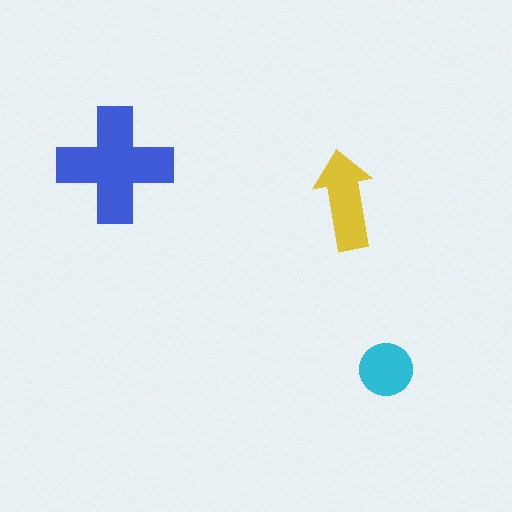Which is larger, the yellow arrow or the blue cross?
The blue cross.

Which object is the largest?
The blue cross.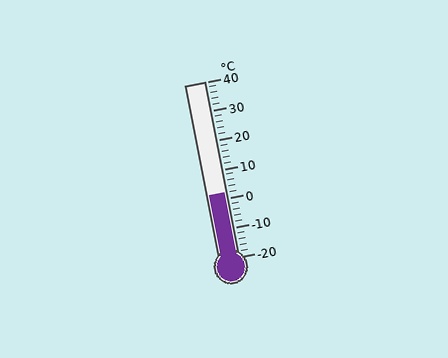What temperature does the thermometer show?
The thermometer shows approximately 2°C.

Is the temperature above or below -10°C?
The temperature is above -10°C.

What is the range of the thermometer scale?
The thermometer scale ranges from -20°C to 40°C.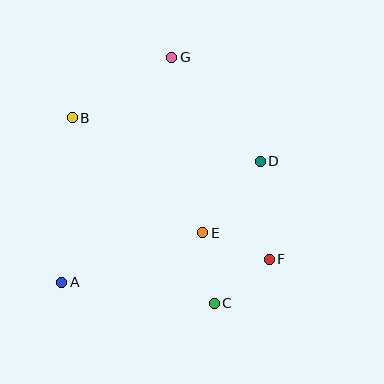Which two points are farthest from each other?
Points A and G are farthest from each other.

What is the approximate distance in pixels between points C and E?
The distance between C and E is approximately 72 pixels.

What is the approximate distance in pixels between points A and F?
The distance between A and F is approximately 209 pixels.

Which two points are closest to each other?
Points C and F are closest to each other.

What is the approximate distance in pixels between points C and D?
The distance between C and D is approximately 149 pixels.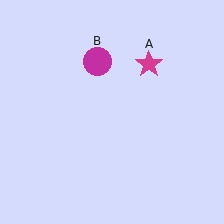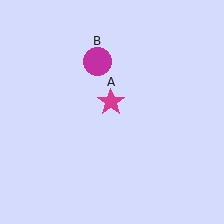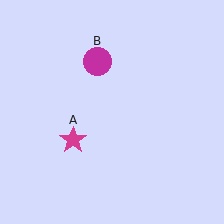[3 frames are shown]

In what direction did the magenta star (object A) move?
The magenta star (object A) moved down and to the left.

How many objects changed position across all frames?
1 object changed position: magenta star (object A).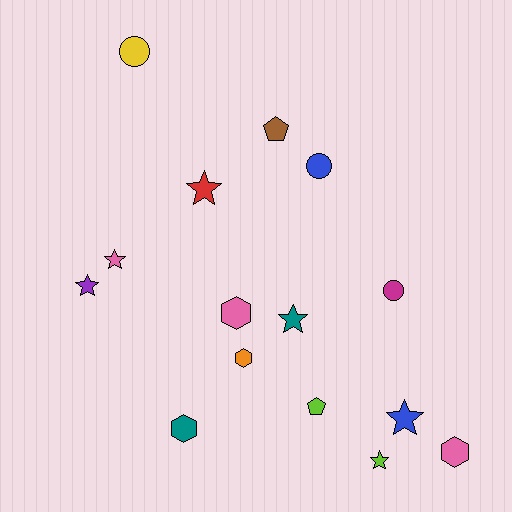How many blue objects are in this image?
There are 2 blue objects.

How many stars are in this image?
There are 6 stars.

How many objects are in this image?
There are 15 objects.